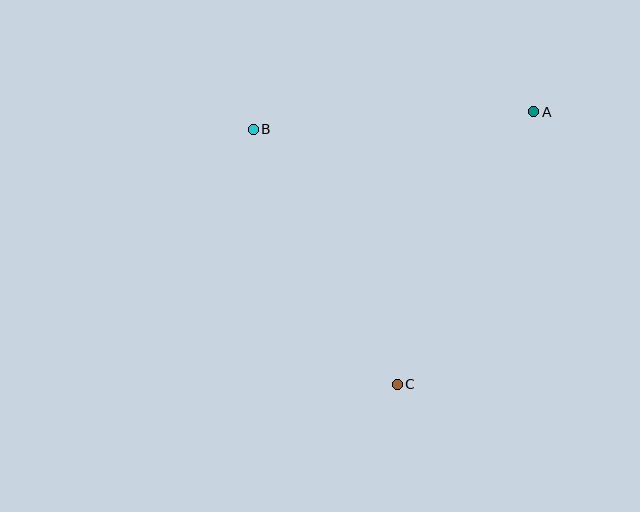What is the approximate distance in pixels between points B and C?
The distance between B and C is approximately 293 pixels.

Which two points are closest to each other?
Points A and B are closest to each other.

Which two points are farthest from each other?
Points A and C are farthest from each other.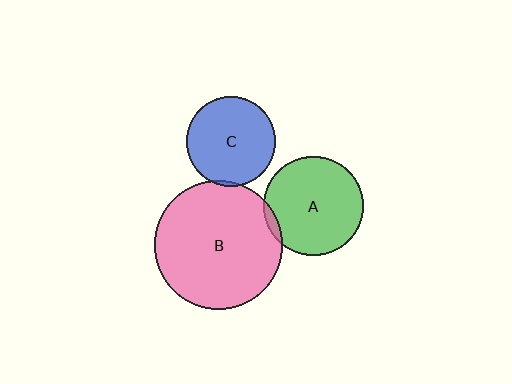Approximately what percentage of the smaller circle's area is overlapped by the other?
Approximately 5%.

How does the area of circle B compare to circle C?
Approximately 2.1 times.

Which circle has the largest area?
Circle B (pink).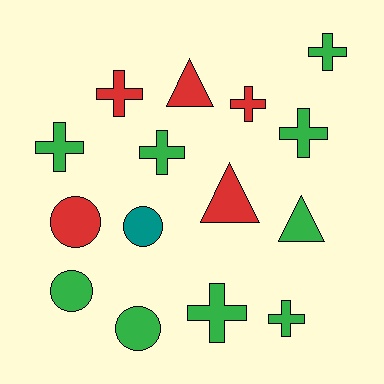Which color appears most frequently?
Green, with 9 objects.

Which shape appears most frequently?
Cross, with 8 objects.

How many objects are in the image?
There are 15 objects.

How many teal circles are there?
There is 1 teal circle.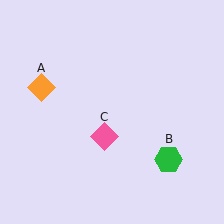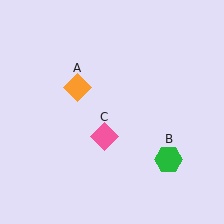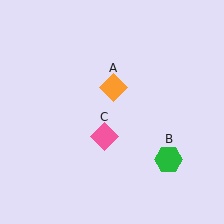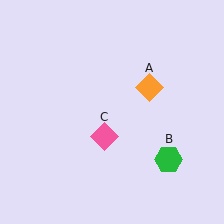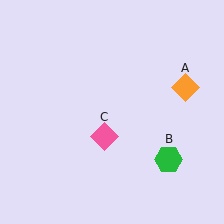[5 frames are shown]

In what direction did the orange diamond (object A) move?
The orange diamond (object A) moved right.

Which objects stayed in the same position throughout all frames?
Green hexagon (object B) and pink diamond (object C) remained stationary.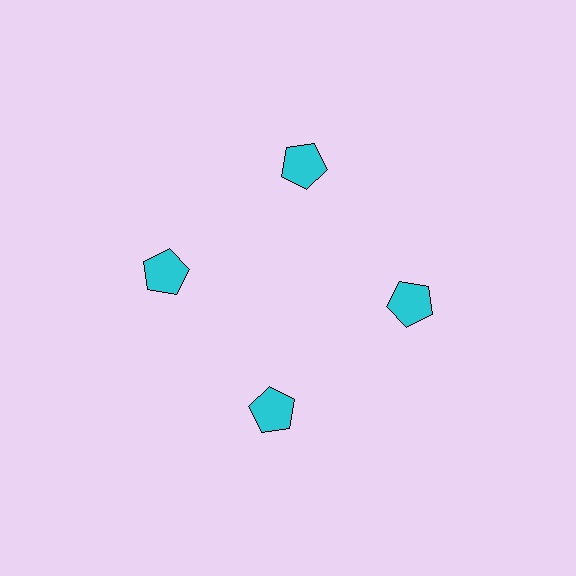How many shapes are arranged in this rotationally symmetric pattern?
There are 4 shapes, arranged in 4 groups of 1.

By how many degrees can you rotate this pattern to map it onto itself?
The pattern maps onto itself every 90 degrees of rotation.